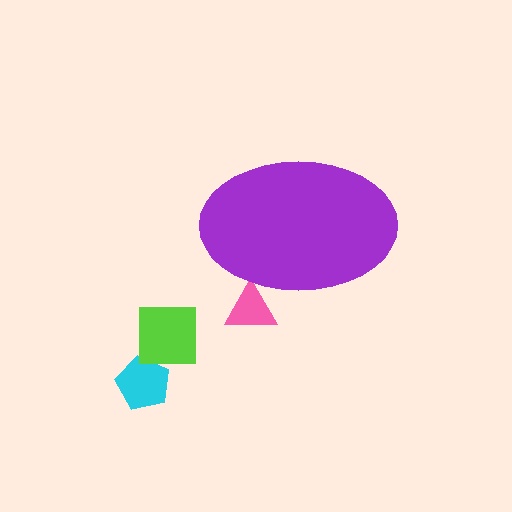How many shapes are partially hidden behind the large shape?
1 shape is partially hidden.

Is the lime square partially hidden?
No, the lime square is fully visible.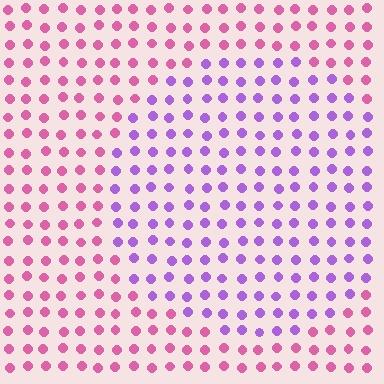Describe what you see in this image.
The image is filled with small pink elements in a uniform arrangement. A circle-shaped region is visible where the elements are tinted to a slightly different hue, forming a subtle color boundary.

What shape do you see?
I see a circle.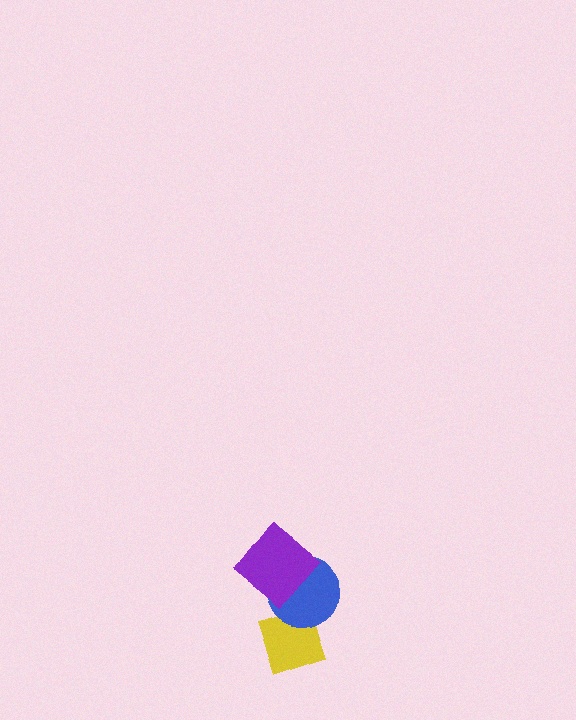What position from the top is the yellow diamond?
The yellow diamond is 3rd from the top.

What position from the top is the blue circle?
The blue circle is 2nd from the top.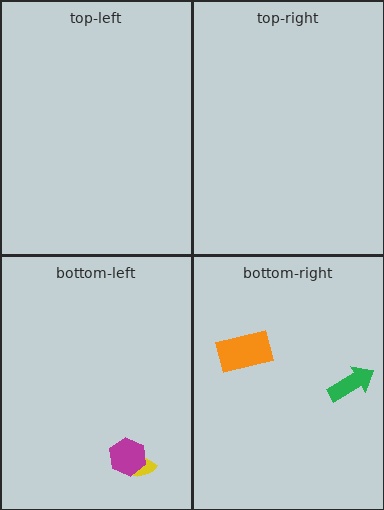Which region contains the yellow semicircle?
The bottom-left region.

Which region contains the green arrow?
The bottom-right region.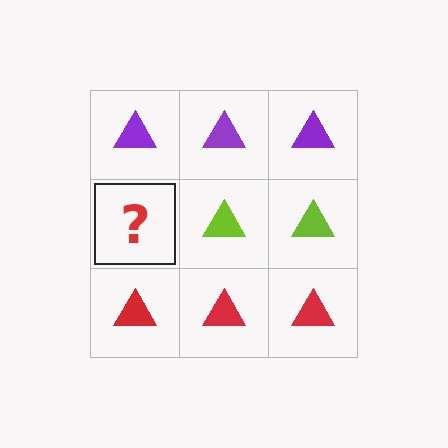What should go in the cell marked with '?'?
The missing cell should contain a lime triangle.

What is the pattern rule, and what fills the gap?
The rule is that each row has a consistent color. The gap should be filled with a lime triangle.